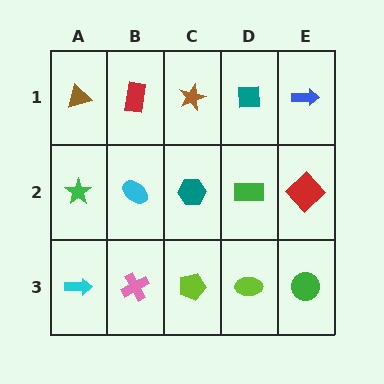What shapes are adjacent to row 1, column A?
A green star (row 2, column A), a red rectangle (row 1, column B).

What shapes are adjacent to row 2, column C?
A brown star (row 1, column C), a lime pentagon (row 3, column C), a cyan ellipse (row 2, column B), a green rectangle (row 2, column D).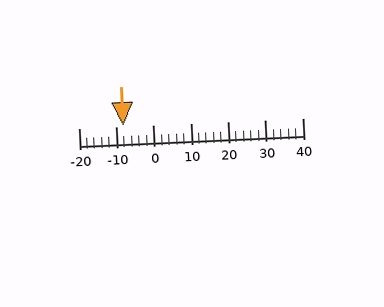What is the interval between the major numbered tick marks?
The major tick marks are spaced 10 units apart.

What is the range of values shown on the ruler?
The ruler shows values from -20 to 40.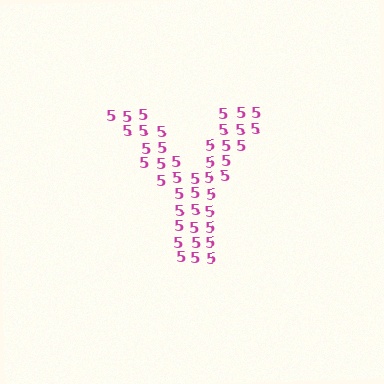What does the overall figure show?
The overall figure shows the letter Y.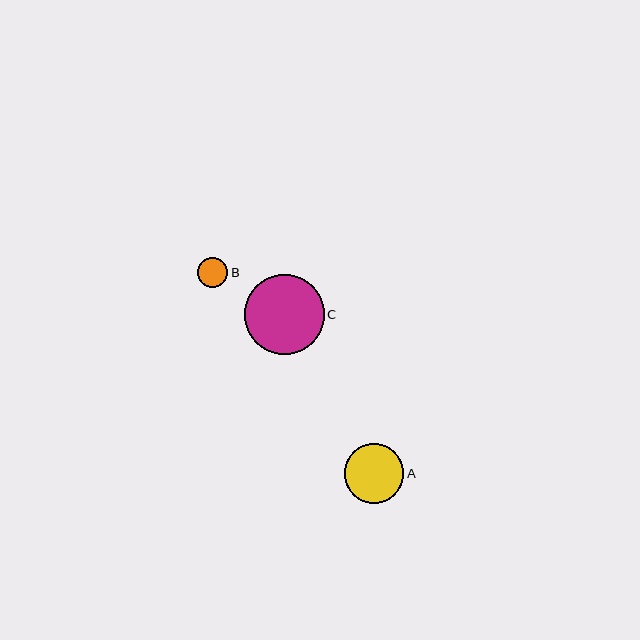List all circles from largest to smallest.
From largest to smallest: C, A, B.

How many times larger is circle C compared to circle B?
Circle C is approximately 2.6 times the size of circle B.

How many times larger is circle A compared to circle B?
Circle A is approximately 1.9 times the size of circle B.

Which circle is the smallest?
Circle B is the smallest with a size of approximately 30 pixels.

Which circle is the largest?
Circle C is the largest with a size of approximately 80 pixels.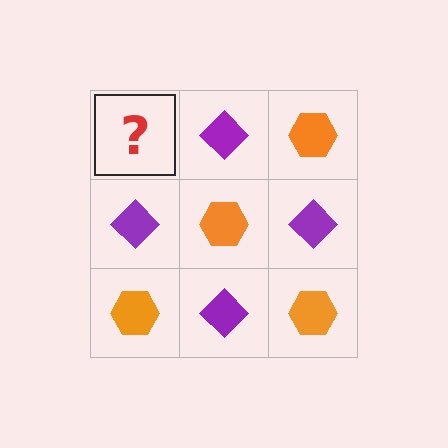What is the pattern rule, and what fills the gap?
The rule is that it alternates orange hexagon and purple diamond in a checkerboard pattern. The gap should be filled with an orange hexagon.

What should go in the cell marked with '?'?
The missing cell should contain an orange hexagon.